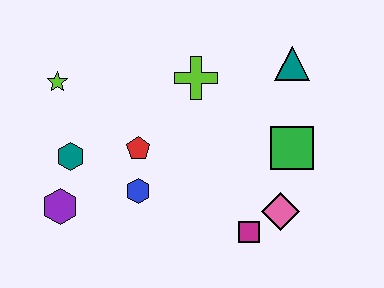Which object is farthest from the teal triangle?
The purple hexagon is farthest from the teal triangle.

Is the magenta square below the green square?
Yes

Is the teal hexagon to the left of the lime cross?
Yes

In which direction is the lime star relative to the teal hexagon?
The lime star is above the teal hexagon.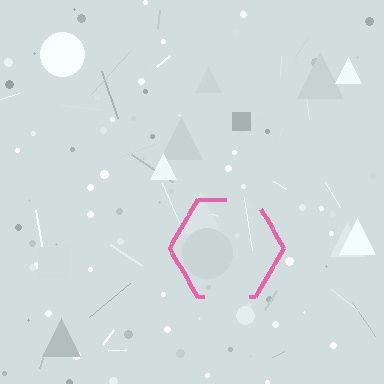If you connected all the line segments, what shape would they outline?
They would outline a hexagon.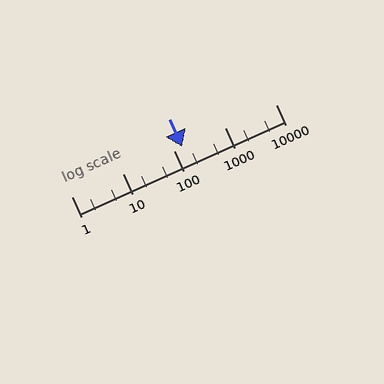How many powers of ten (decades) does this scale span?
The scale spans 4 decades, from 1 to 10000.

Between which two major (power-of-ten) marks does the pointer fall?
The pointer is between 100 and 1000.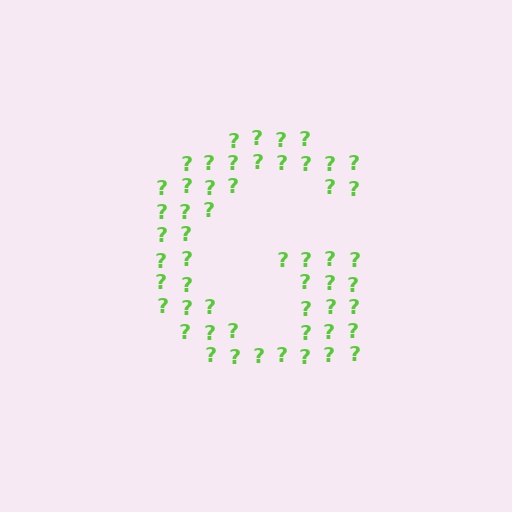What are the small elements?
The small elements are question marks.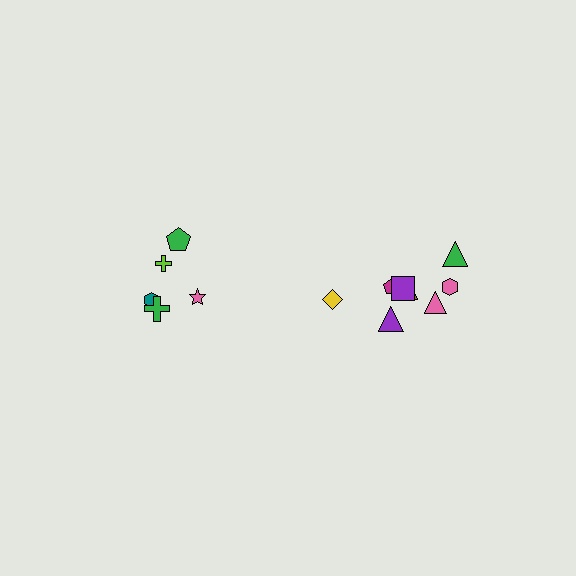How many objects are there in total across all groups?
There are 13 objects.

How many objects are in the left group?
There are 5 objects.